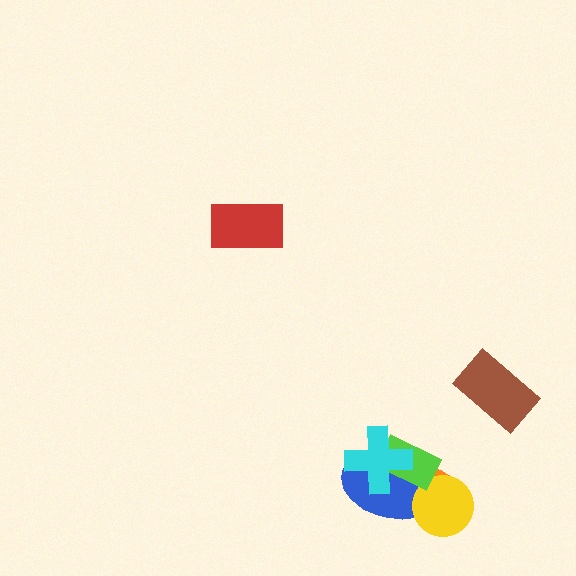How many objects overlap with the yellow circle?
2 objects overlap with the yellow circle.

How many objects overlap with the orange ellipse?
3 objects overlap with the orange ellipse.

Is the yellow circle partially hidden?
No, no other shape covers it.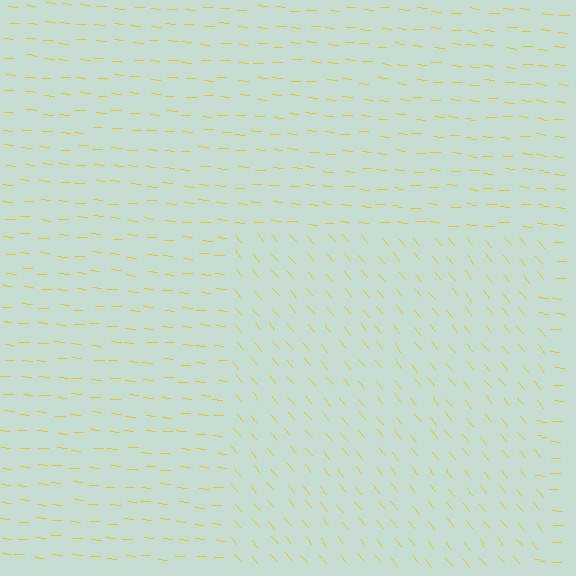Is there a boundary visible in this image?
Yes, there is a texture boundary formed by a change in line orientation.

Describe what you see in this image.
The image is filled with small yellow line segments. A rectangle region in the image has lines oriented differently from the surrounding lines, creating a visible texture boundary.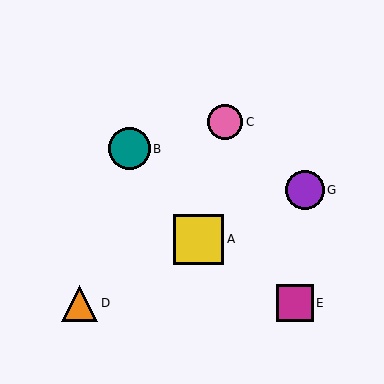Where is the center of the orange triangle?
The center of the orange triangle is at (80, 303).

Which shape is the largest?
The yellow square (labeled A) is the largest.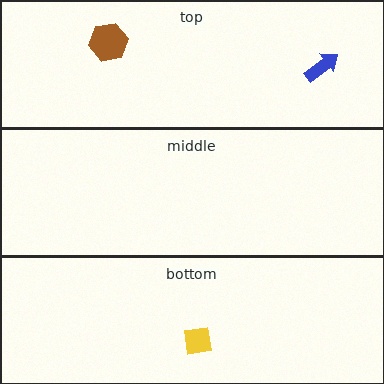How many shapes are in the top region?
2.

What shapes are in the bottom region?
The yellow square.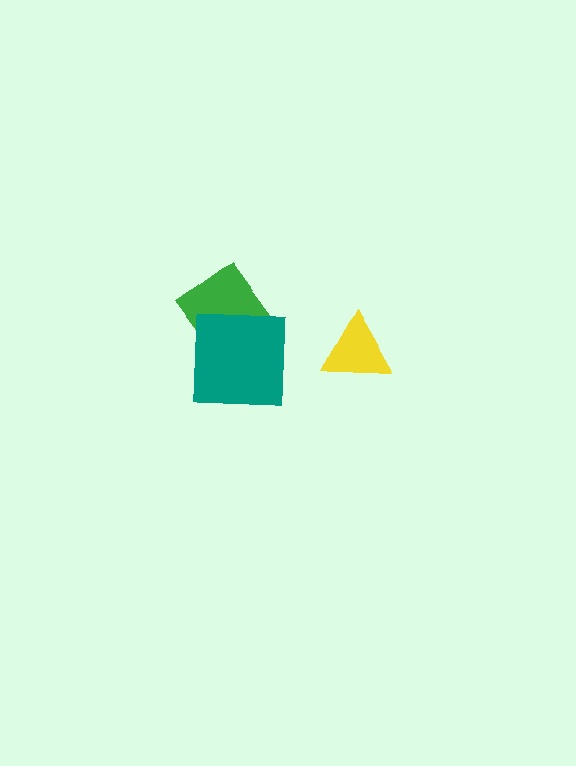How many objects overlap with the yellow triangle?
0 objects overlap with the yellow triangle.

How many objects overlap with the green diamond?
1 object overlaps with the green diamond.